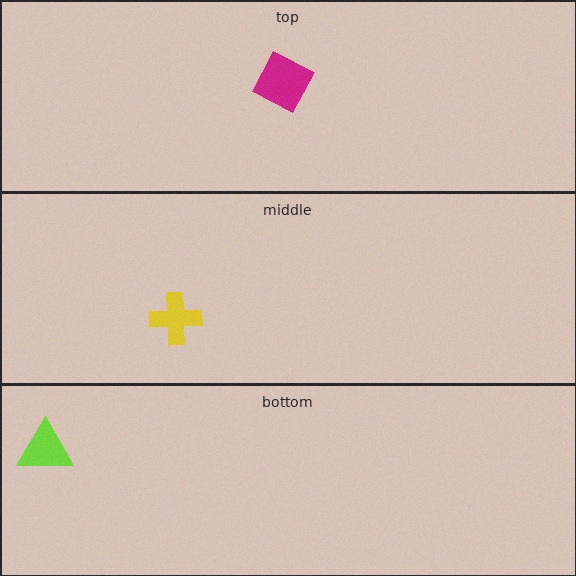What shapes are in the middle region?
The yellow cross.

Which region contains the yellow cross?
The middle region.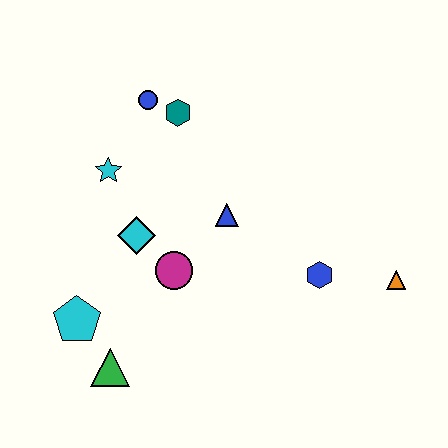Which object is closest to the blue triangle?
The magenta circle is closest to the blue triangle.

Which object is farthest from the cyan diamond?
The orange triangle is farthest from the cyan diamond.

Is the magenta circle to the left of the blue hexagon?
Yes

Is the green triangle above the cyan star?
No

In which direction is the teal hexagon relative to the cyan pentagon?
The teal hexagon is above the cyan pentagon.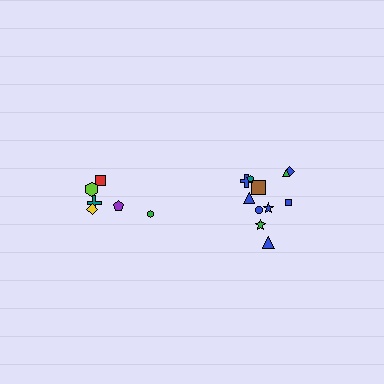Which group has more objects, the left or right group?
The right group.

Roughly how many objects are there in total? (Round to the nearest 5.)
Roughly 20 objects in total.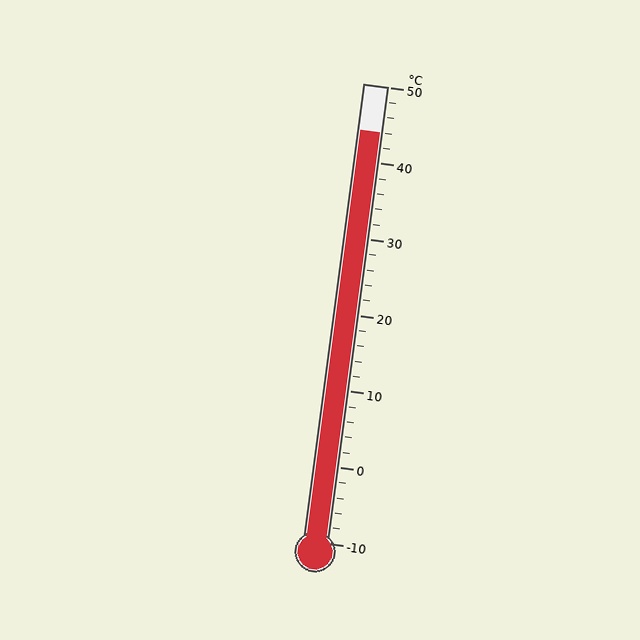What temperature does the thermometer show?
The thermometer shows approximately 44°C.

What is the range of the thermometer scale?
The thermometer scale ranges from -10°C to 50°C.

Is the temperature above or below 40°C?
The temperature is above 40°C.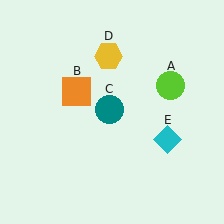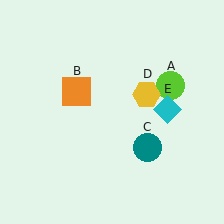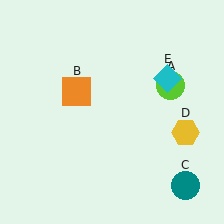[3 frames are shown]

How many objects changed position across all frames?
3 objects changed position: teal circle (object C), yellow hexagon (object D), cyan diamond (object E).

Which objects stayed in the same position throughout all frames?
Lime circle (object A) and orange square (object B) remained stationary.